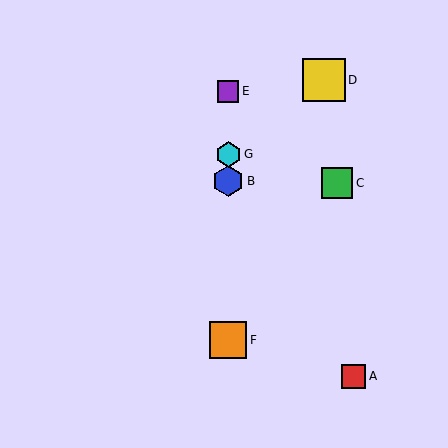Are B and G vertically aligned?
Yes, both are at x≈228.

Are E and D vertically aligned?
No, E is at x≈228 and D is at x≈324.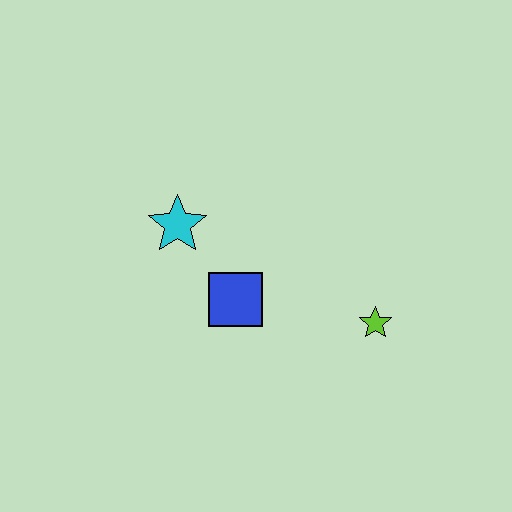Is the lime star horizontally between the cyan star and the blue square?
No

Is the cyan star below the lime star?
No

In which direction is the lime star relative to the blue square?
The lime star is to the right of the blue square.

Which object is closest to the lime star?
The blue square is closest to the lime star.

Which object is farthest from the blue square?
The lime star is farthest from the blue square.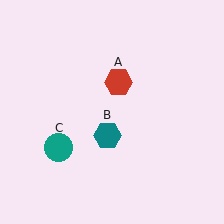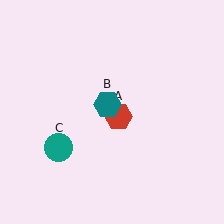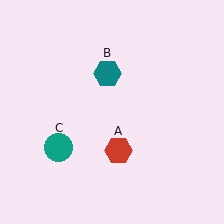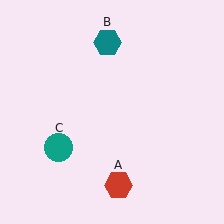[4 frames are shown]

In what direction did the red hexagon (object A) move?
The red hexagon (object A) moved down.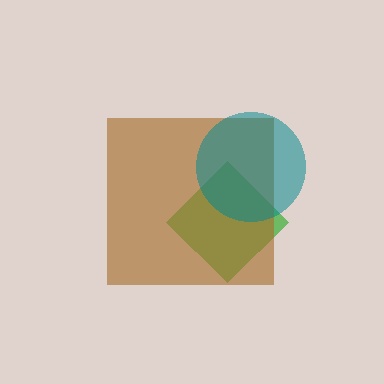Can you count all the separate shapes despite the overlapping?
Yes, there are 3 separate shapes.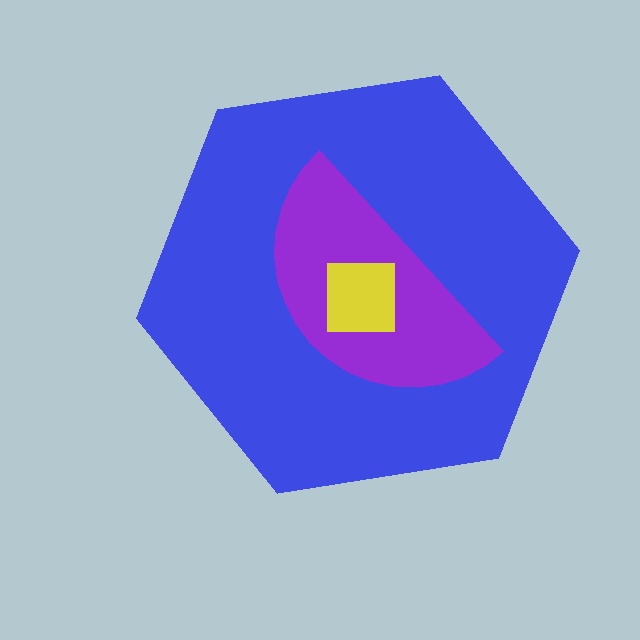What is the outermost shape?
The blue hexagon.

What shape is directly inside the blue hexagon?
The purple semicircle.